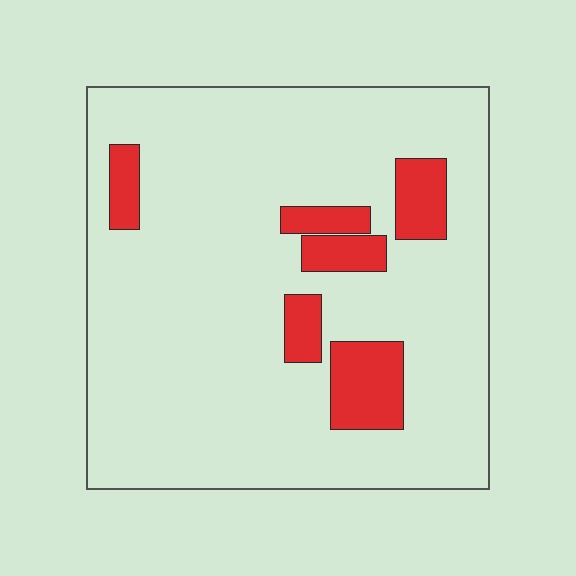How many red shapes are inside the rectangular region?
6.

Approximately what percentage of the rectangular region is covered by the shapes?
Approximately 15%.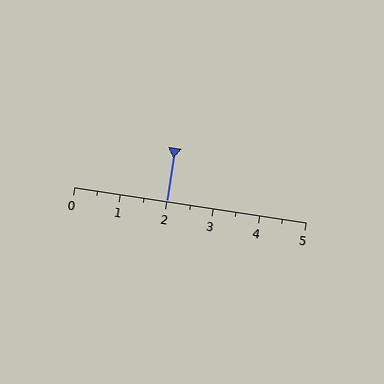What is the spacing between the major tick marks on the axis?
The major ticks are spaced 1 apart.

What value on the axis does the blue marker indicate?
The marker indicates approximately 2.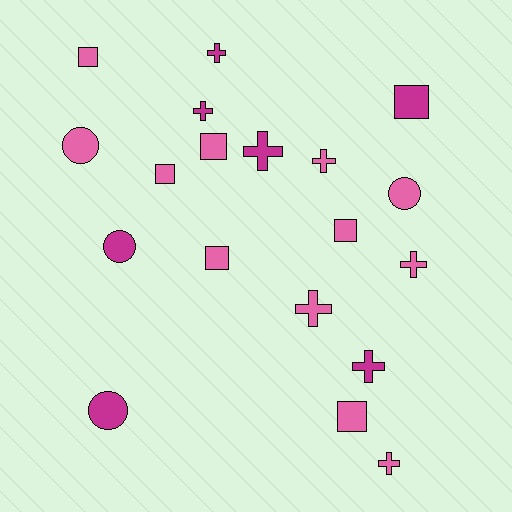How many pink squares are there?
There are 6 pink squares.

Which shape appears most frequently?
Cross, with 8 objects.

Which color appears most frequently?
Pink, with 12 objects.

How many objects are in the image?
There are 19 objects.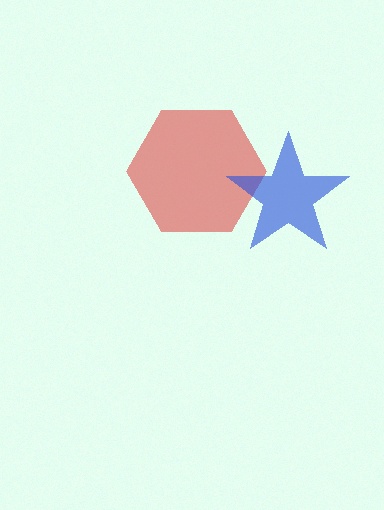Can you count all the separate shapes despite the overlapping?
Yes, there are 2 separate shapes.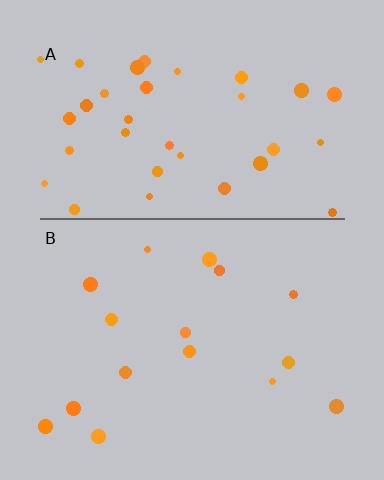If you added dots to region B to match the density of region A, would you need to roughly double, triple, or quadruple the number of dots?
Approximately double.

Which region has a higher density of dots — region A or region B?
A (the top).